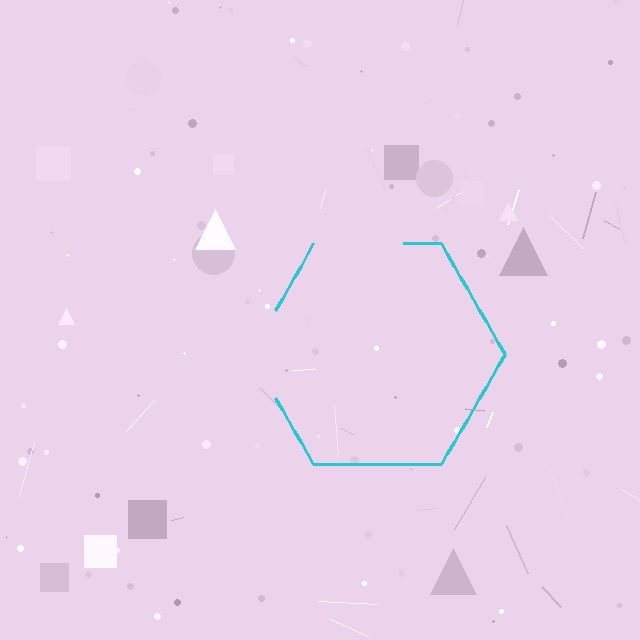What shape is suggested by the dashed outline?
The dashed outline suggests a hexagon.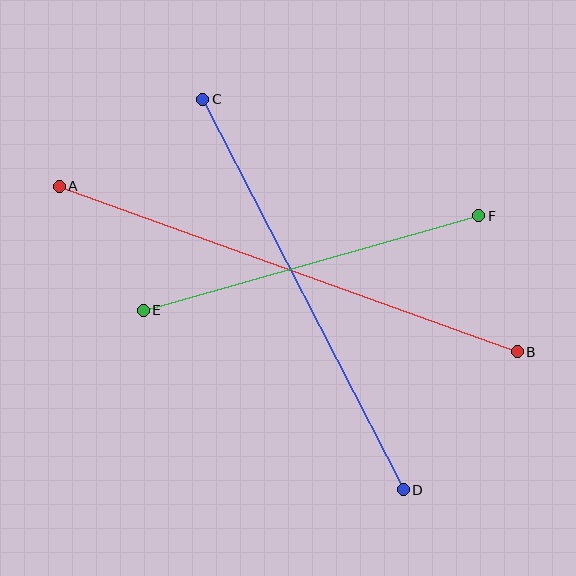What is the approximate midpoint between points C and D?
The midpoint is at approximately (303, 295) pixels.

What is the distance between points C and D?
The distance is approximately 439 pixels.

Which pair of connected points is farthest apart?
Points A and B are farthest apart.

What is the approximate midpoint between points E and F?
The midpoint is at approximately (311, 263) pixels.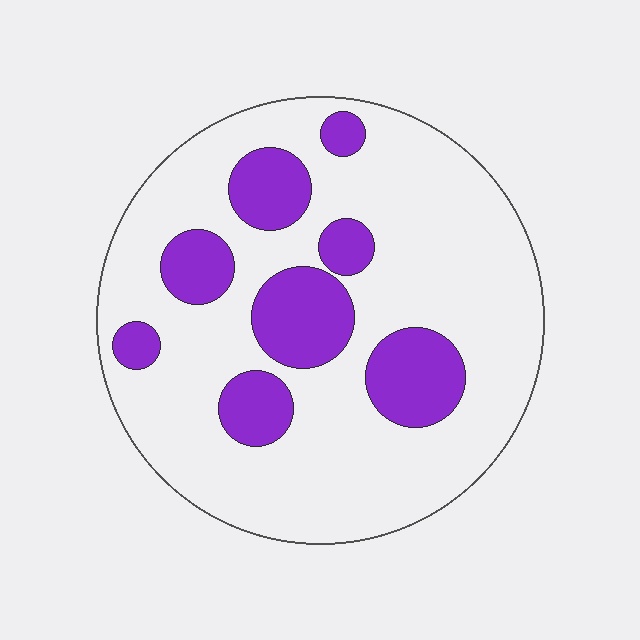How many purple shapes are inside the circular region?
8.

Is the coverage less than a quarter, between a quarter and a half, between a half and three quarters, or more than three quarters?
Less than a quarter.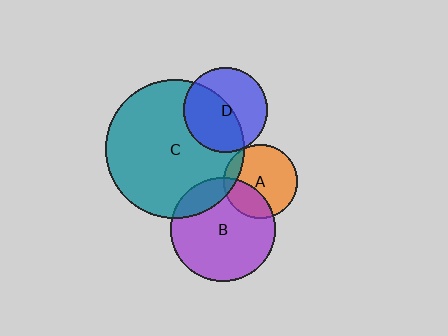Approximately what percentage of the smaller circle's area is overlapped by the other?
Approximately 20%.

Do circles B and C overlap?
Yes.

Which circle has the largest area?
Circle C (teal).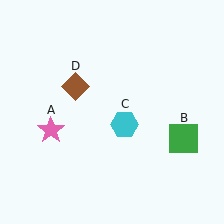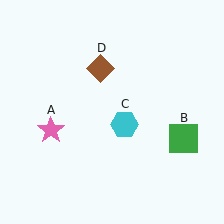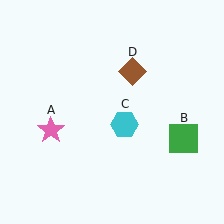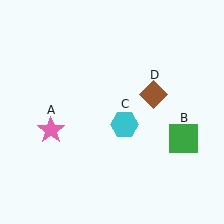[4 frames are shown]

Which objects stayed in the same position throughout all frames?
Pink star (object A) and green square (object B) and cyan hexagon (object C) remained stationary.